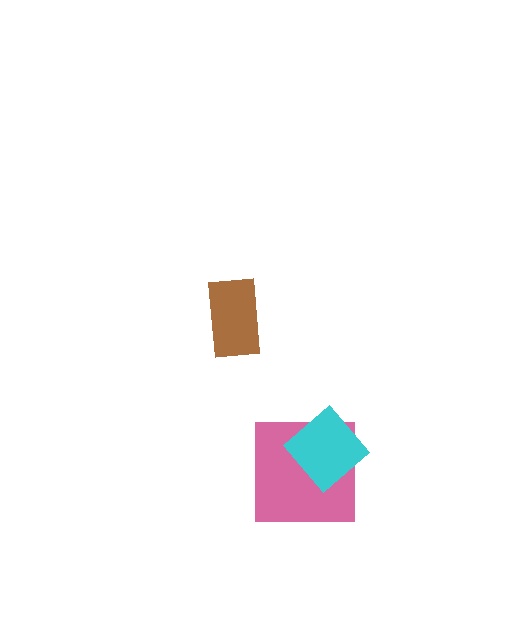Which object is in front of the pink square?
The cyan diamond is in front of the pink square.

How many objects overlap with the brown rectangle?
0 objects overlap with the brown rectangle.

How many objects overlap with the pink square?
1 object overlaps with the pink square.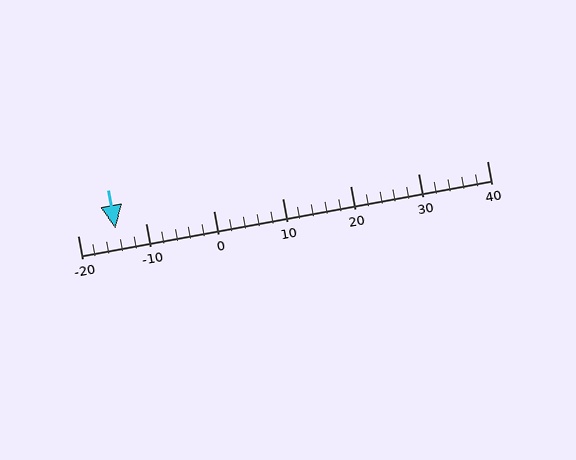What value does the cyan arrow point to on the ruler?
The cyan arrow points to approximately -14.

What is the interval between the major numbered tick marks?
The major tick marks are spaced 10 units apart.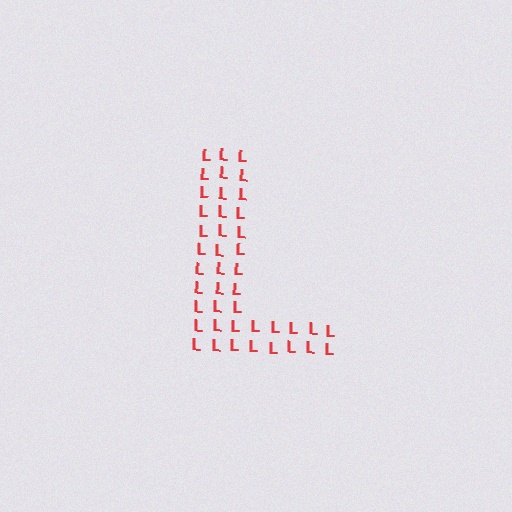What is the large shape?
The large shape is the letter L.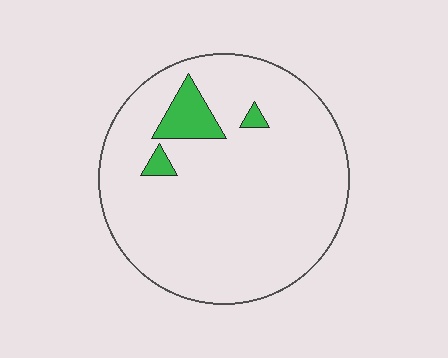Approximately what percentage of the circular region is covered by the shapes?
Approximately 5%.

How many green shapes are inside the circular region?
3.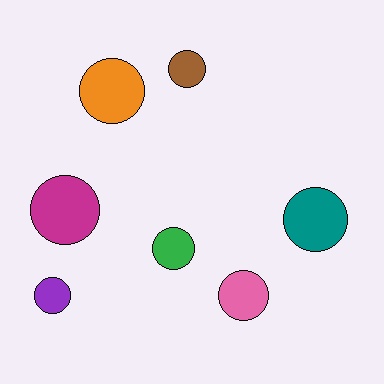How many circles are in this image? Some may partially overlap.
There are 7 circles.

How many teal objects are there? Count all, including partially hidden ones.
There is 1 teal object.